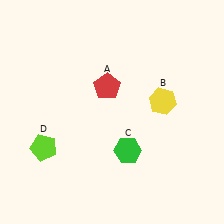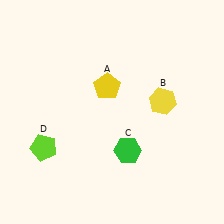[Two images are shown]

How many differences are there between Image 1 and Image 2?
There is 1 difference between the two images.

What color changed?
The pentagon (A) changed from red in Image 1 to yellow in Image 2.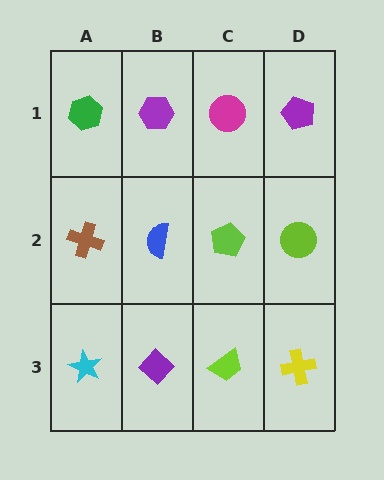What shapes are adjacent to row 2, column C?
A magenta circle (row 1, column C), a lime trapezoid (row 3, column C), a blue semicircle (row 2, column B), a lime circle (row 2, column D).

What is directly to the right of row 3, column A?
A purple diamond.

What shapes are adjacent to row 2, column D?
A purple pentagon (row 1, column D), a yellow cross (row 3, column D), a lime pentagon (row 2, column C).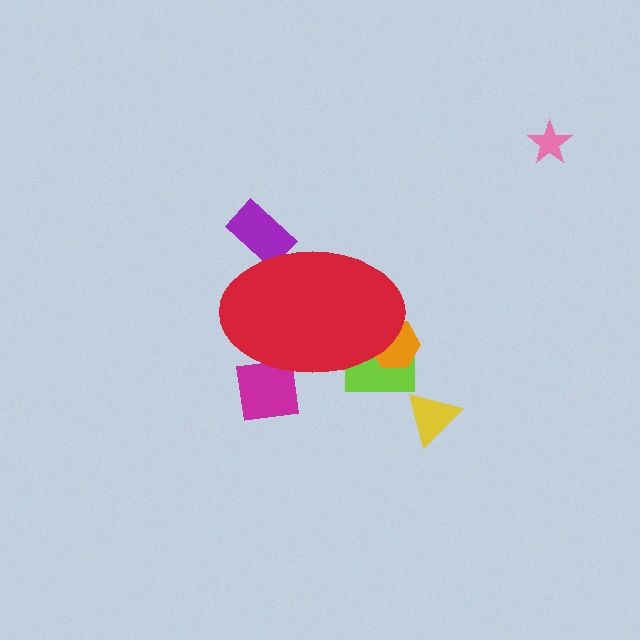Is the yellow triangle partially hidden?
No, the yellow triangle is fully visible.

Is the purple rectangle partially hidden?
Yes, the purple rectangle is partially hidden behind the red ellipse.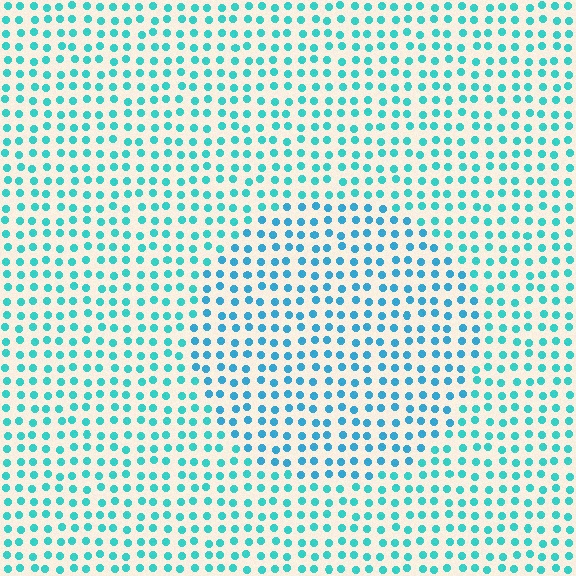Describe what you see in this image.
The image is filled with small cyan elements in a uniform arrangement. A circle-shaped region is visible where the elements are tinted to a slightly different hue, forming a subtle color boundary.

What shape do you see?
I see a circle.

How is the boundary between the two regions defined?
The boundary is defined purely by a slight shift in hue (about 20 degrees). Spacing, size, and orientation are identical on both sides.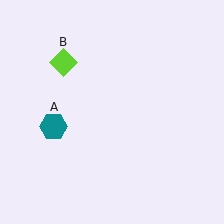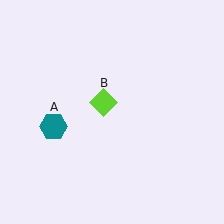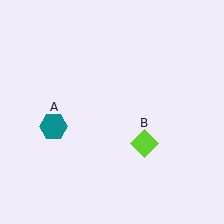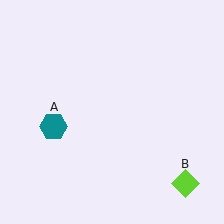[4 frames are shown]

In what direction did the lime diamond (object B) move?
The lime diamond (object B) moved down and to the right.